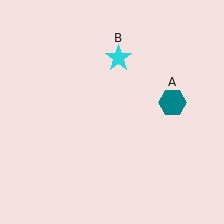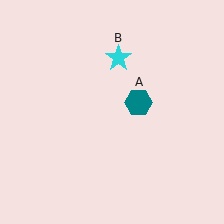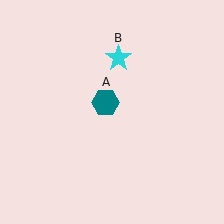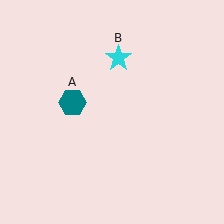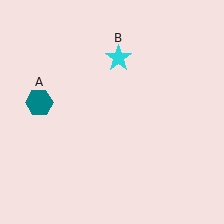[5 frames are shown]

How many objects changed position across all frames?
1 object changed position: teal hexagon (object A).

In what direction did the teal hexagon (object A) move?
The teal hexagon (object A) moved left.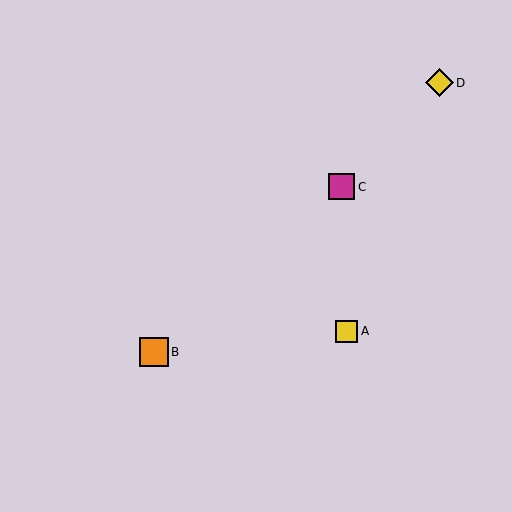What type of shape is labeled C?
Shape C is a magenta square.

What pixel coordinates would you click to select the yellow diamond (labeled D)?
Click at (439, 83) to select the yellow diamond D.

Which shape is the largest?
The orange square (labeled B) is the largest.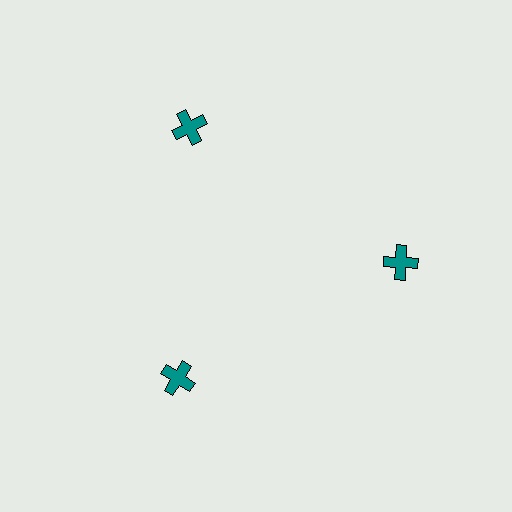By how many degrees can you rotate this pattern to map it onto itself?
The pattern maps onto itself every 120 degrees of rotation.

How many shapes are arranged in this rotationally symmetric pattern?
There are 3 shapes, arranged in 3 groups of 1.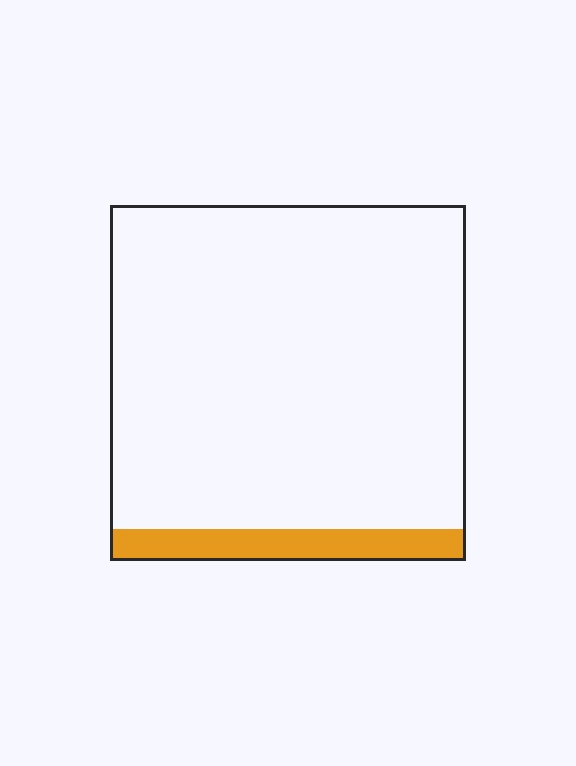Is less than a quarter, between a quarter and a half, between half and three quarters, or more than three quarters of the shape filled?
Less than a quarter.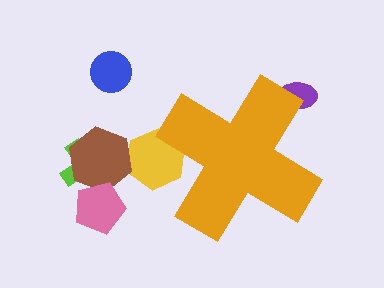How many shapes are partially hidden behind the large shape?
2 shapes are partially hidden.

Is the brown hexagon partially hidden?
No, the brown hexagon is fully visible.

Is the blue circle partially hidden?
No, the blue circle is fully visible.